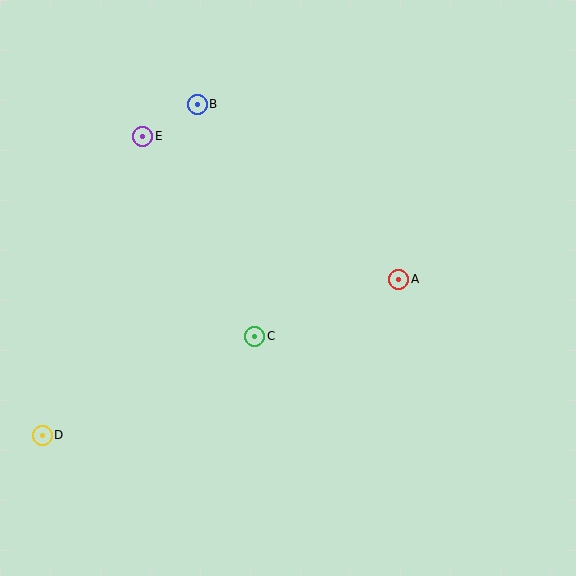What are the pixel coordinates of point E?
Point E is at (143, 136).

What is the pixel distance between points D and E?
The distance between D and E is 315 pixels.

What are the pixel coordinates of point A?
Point A is at (399, 279).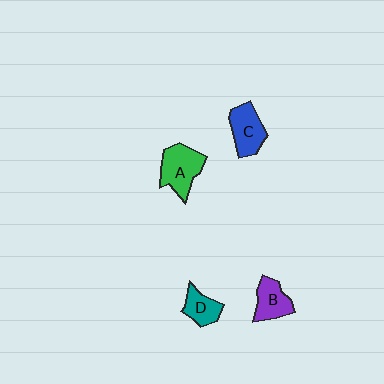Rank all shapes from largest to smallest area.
From largest to smallest: A (green), C (blue), B (purple), D (teal).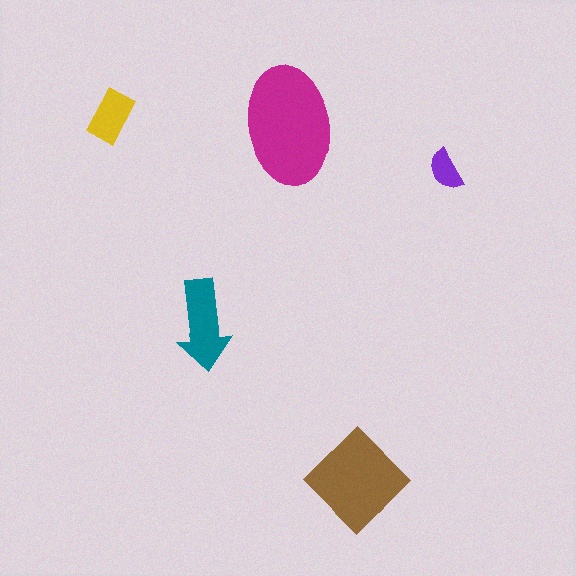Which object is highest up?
The yellow rectangle is topmost.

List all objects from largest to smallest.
The magenta ellipse, the brown diamond, the teal arrow, the yellow rectangle, the purple semicircle.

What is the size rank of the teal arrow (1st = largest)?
3rd.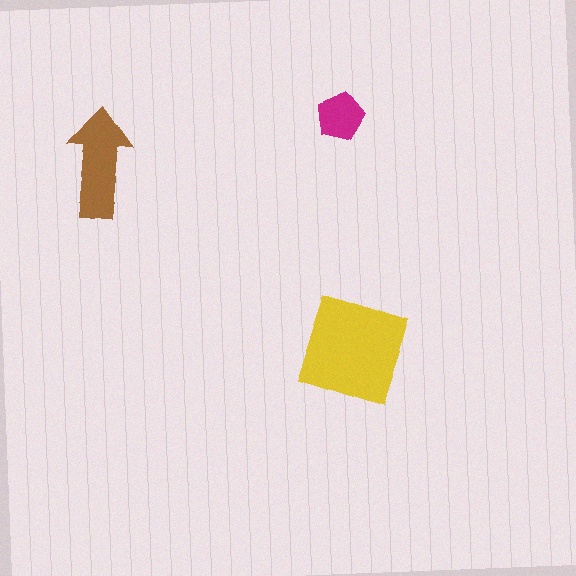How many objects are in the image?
There are 3 objects in the image.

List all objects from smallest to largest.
The magenta pentagon, the brown arrow, the yellow square.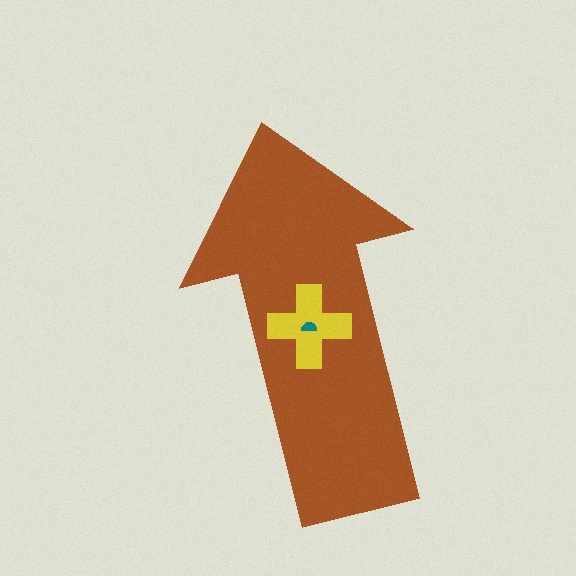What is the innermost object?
The teal semicircle.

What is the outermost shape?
The brown arrow.